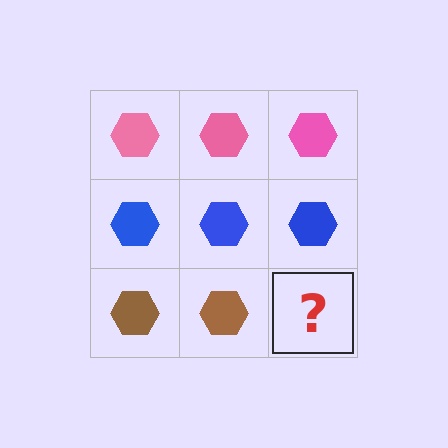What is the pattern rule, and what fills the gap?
The rule is that each row has a consistent color. The gap should be filled with a brown hexagon.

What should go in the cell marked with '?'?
The missing cell should contain a brown hexagon.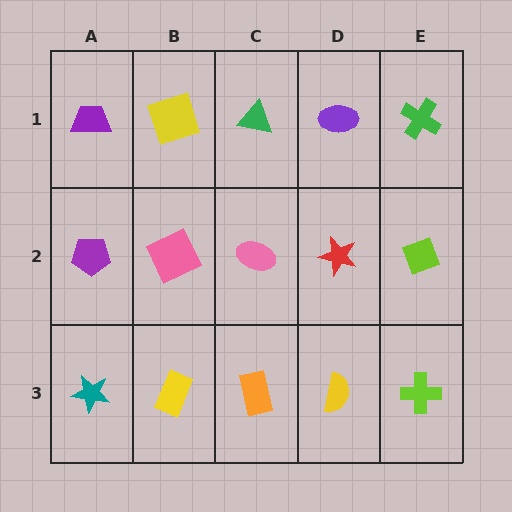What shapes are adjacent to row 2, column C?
A green triangle (row 1, column C), an orange rectangle (row 3, column C), a pink square (row 2, column B), a red star (row 2, column D).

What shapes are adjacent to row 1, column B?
A pink square (row 2, column B), a purple trapezoid (row 1, column A), a green triangle (row 1, column C).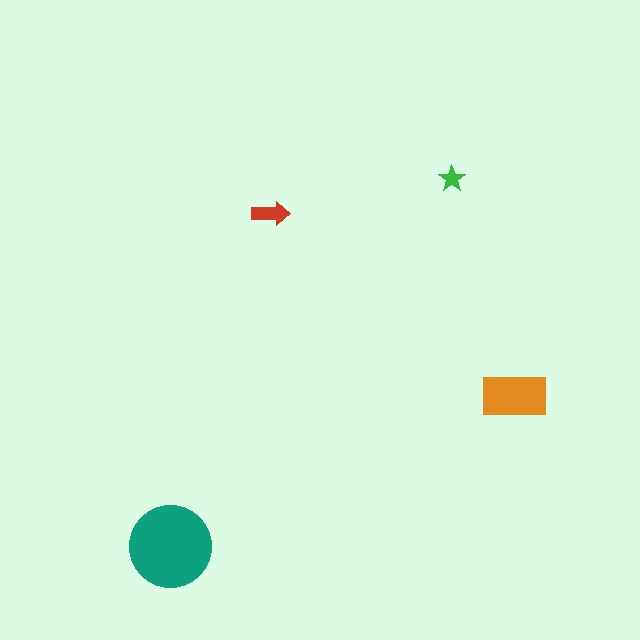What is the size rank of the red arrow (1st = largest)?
3rd.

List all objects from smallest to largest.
The green star, the red arrow, the orange rectangle, the teal circle.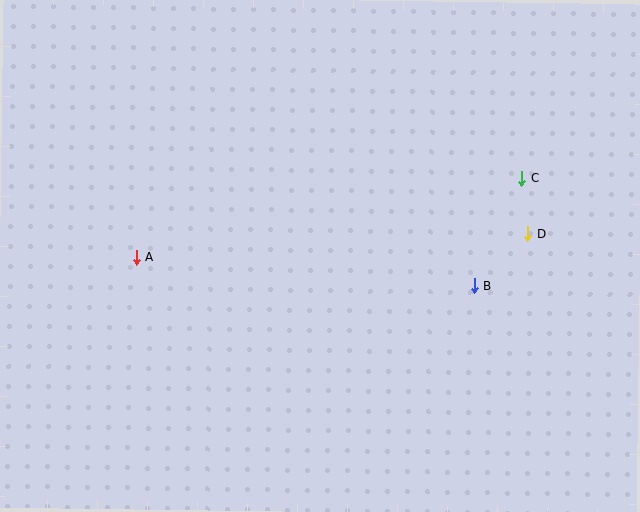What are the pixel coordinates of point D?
Point D is at (528, 233).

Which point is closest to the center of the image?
Point B at (474, 286) is closest to the center.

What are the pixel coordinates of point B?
Point B is at (474, 286).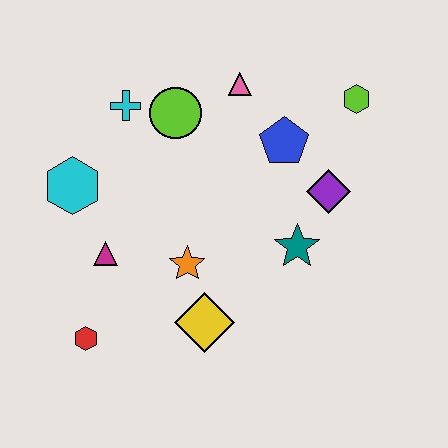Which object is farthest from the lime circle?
The red hexagon is farthest from the lime circle.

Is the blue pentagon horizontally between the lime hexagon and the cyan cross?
Yes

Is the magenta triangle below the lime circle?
Yes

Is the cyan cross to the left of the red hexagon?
No